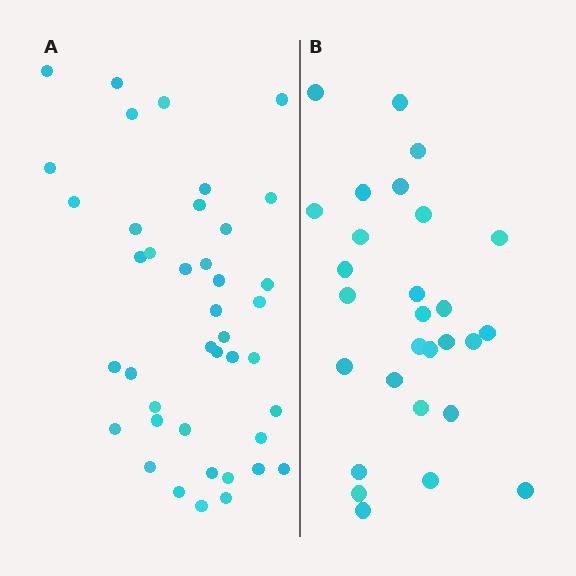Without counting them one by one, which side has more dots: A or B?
Region A (the left region) has more dots.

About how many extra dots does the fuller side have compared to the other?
Region A has approximately 15 more dots than region B.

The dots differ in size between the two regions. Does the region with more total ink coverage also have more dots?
No. Region B has more total ink coverage because its dots are larger, but region A actually contains more individual dots. Total area can be misleading — the number of items is what matters here.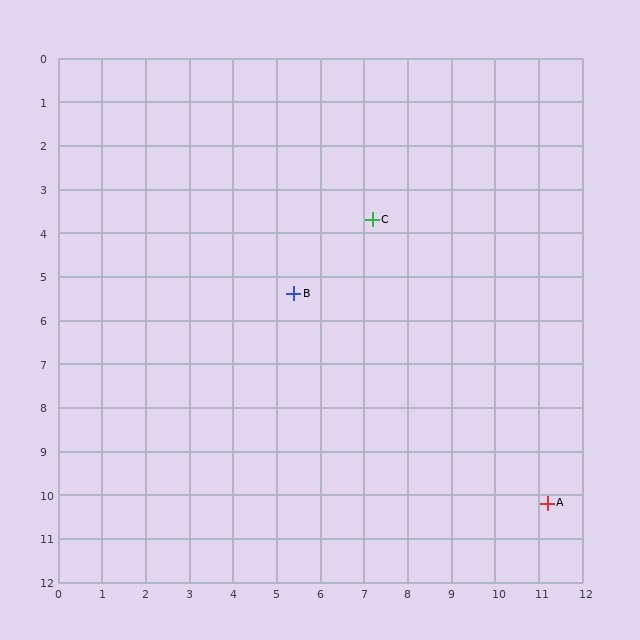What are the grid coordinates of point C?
Point C is at approximately (7.2, 3.7).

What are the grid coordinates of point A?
Point A is at approximately (11.2, 10.2).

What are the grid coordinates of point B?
Point B is at approximately (5.4, 5.4).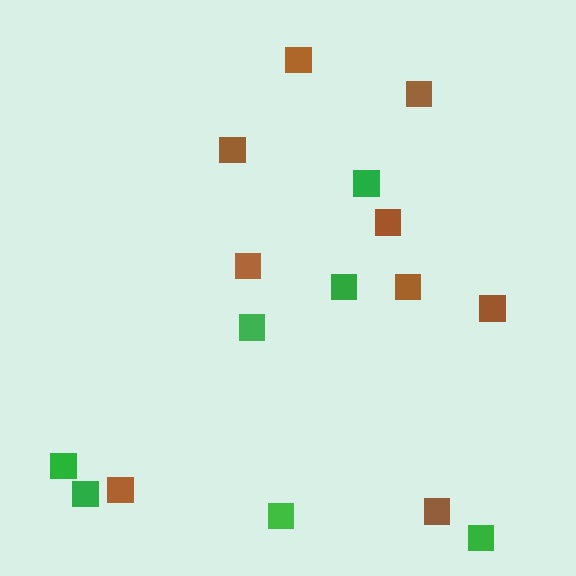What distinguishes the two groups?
There are 2 groups: one group of green squares (7) and one group of brown squares (9).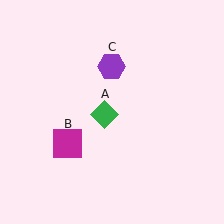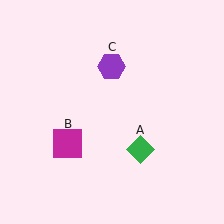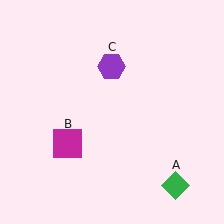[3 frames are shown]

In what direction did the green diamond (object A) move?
The green diamond (object A) moved down and to the right.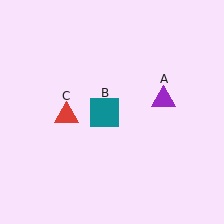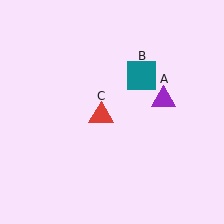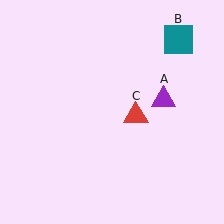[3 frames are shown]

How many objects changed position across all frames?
2 objects changed position: teal square (object B), red triangle (object C).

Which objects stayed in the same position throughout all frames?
Purple triangle (object A) remained stationary.